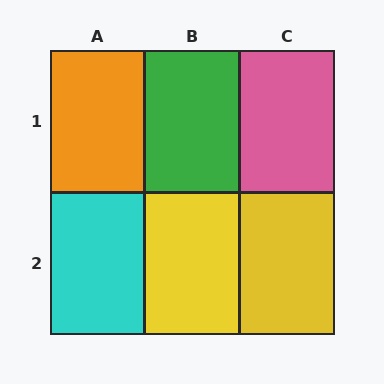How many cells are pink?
1 cell is pink.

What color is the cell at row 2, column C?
Yellow.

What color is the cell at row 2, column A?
Cyan.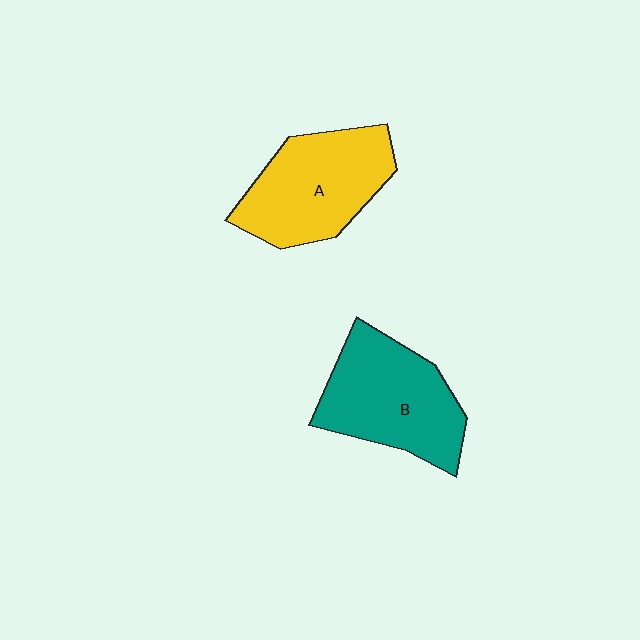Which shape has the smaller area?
Shape A (yellow).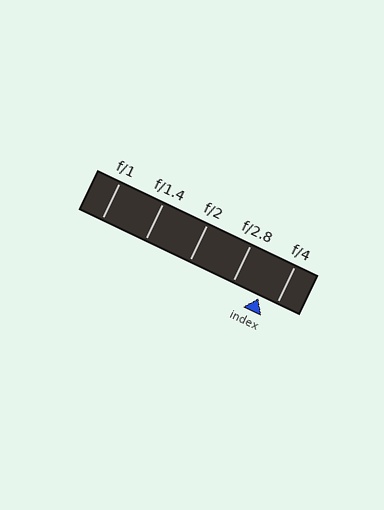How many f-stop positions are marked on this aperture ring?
There are 5 f-stop positions marked.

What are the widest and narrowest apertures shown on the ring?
The widest aperture shown is f/1 and the narrowest is f/4.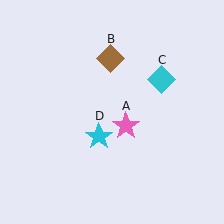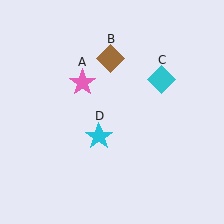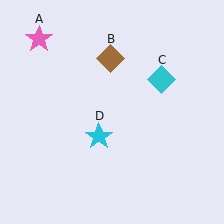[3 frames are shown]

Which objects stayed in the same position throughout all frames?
Brown diamond (object B) and cyan diamond (object C) and cyan star (object D) remained stationary.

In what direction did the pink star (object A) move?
The pink star (object A) moved up and to the left.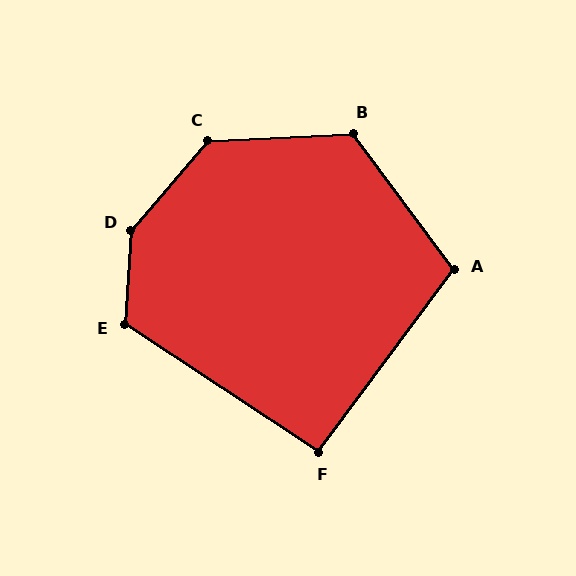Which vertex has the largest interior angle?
D, at approximately 143 degrees.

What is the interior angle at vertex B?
Approximately 124 degrees (obtuse).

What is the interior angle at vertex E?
Approximately 120 degrees (obtuse).